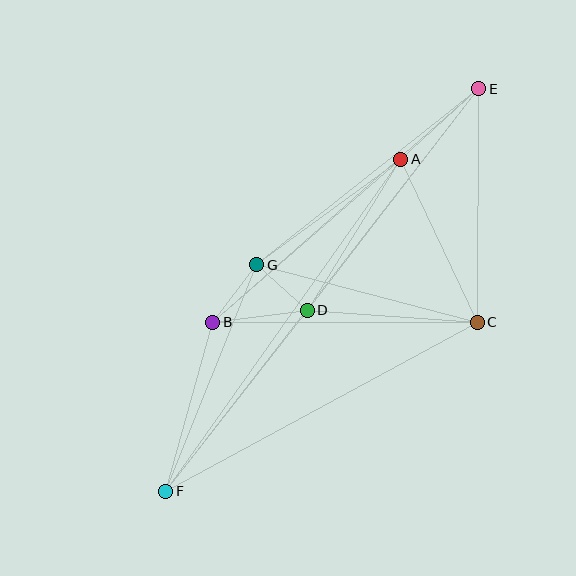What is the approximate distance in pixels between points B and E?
The distance between B and E is approximately 354 pixels.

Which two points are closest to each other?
Points D and G are closest to each other.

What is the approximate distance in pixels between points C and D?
The distance between C and D is approximately 170 pixels.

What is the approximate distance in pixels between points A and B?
The distance between A and B is approximately 249 pixels.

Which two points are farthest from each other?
Points E and F are farthest from each other.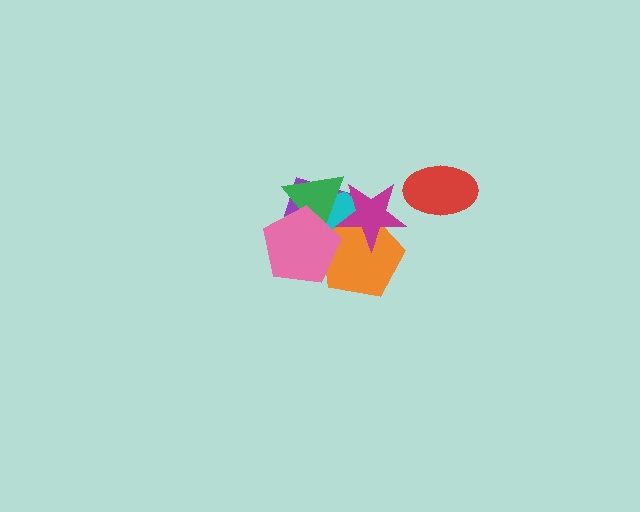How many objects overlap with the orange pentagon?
5 objects overlap with the orange pentagon.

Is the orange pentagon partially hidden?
Yes, it is partially covered by another shape.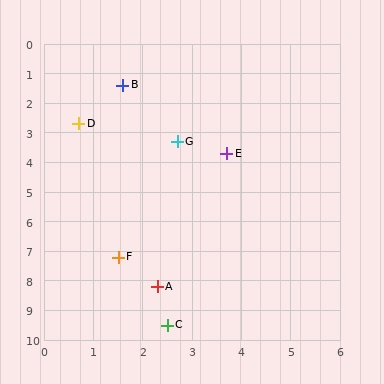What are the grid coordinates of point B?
Point B is at approximately (1.6, 1.4).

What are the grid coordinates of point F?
Point F is at approximately (1.5, 7.2).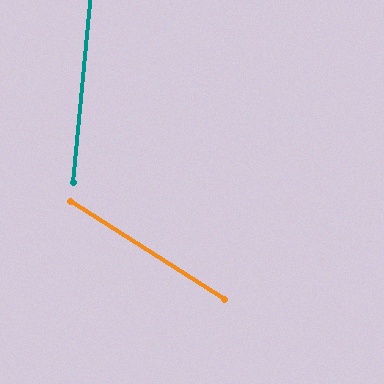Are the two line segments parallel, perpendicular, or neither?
Neither parallel nor perpendicular — they differ by about 63°.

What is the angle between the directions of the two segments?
Approximately 63 degrees.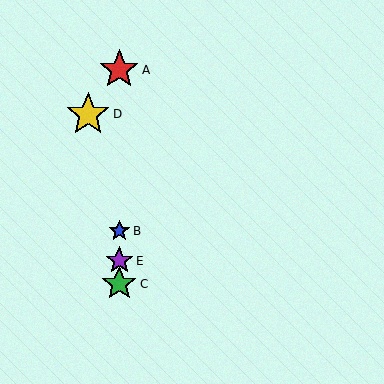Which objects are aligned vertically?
Objects A, B, C, E are aligned vertically.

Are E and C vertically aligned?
Yes, both are at x≈119.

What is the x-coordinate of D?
Object D is at x≈88.